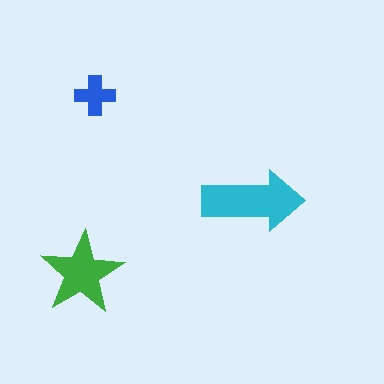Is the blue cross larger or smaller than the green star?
Smaller.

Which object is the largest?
The cyan arrow.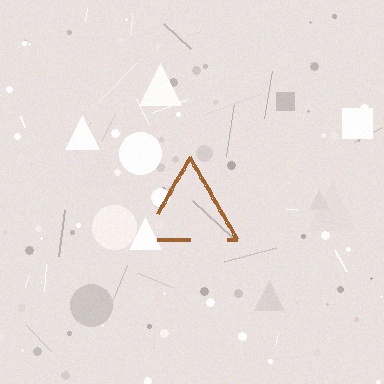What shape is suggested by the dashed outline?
The dashed outline suggests a triangle.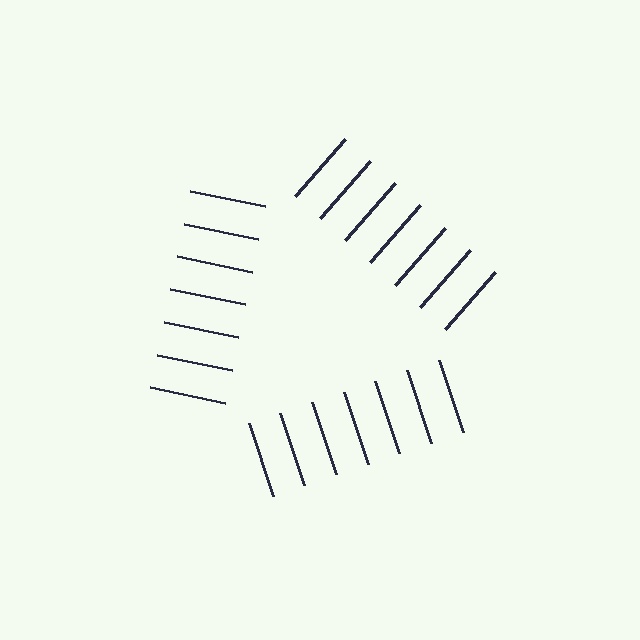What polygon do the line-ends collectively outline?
An illusory triangle — the line segments terminate on its edges but no continuous stroke is drawn.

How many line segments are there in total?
21 — 7 along each of the 3 edges.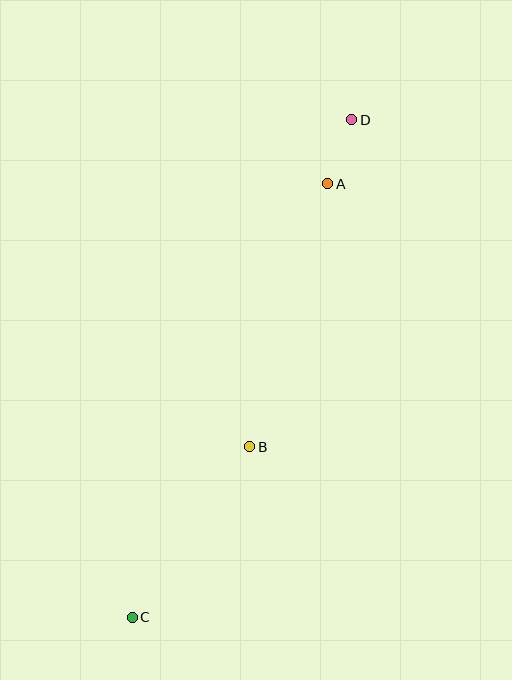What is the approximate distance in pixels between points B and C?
The distance between B and C is approximately 207 pixels.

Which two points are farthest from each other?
Points C and D are farthest from each other.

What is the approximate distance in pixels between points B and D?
The distance between B and D is approximately 343 pixels.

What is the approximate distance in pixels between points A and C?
The distance between A and C is approximately 476 pixels.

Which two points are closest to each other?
Points A and D are closest to each other.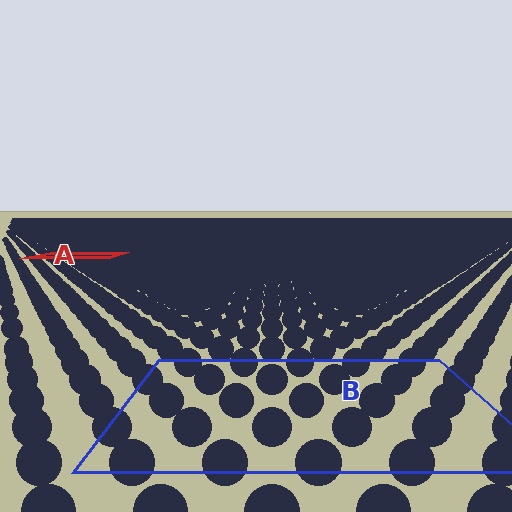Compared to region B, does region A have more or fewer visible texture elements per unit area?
Region A has more texture elements per unit area — they are packed more densely because it is farther away.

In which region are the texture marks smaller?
The texture marks are smaller in region A, because it is farther away.